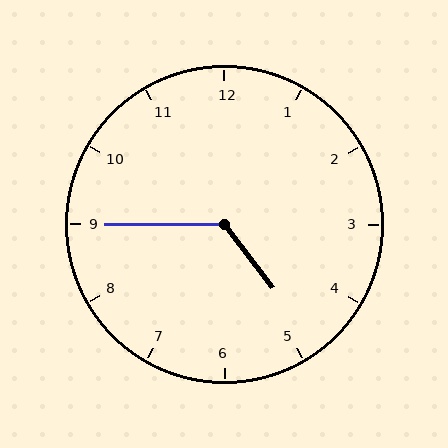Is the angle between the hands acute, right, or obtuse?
It is obtuse.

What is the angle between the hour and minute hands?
Approximately 128 degrees.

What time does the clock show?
4:45.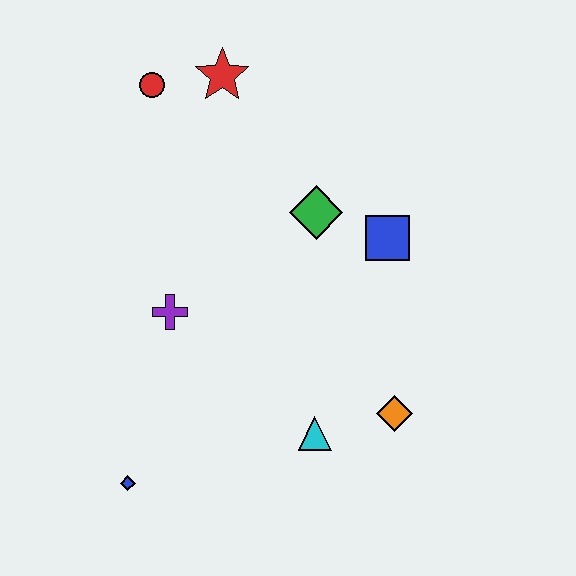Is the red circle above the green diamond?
Yes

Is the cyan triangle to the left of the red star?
No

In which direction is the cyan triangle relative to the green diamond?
The cyan triangle is below the green diamond.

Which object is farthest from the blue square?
The blue diamond is farthest from the blue square.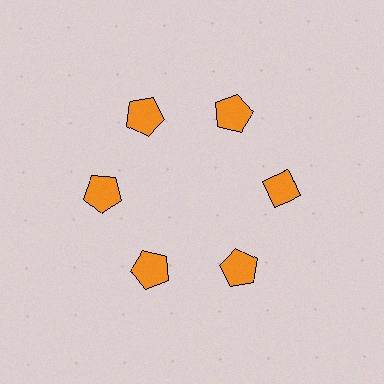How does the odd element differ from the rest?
It has a different shape: diamond instead of pentagon.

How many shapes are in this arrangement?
There are 6 shapes arranged in a ring pattern.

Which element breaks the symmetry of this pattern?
The orange diamond at roughly the 3 o'clock position breaks the symmetry. All other shapes are orange pentagons.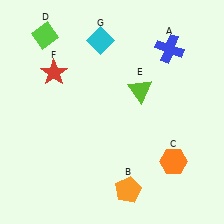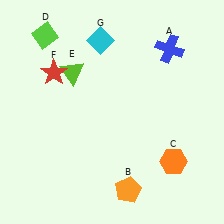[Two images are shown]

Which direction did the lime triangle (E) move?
The lime triangle (E) moved left.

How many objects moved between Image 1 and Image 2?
1 object moved between the two images.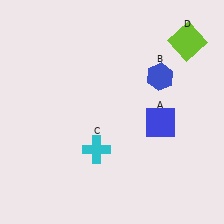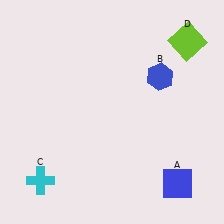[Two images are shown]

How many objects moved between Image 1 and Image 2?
2 objects moved between the two images.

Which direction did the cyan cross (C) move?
The cyan cross (C) moved left.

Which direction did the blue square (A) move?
The blue square (A) moved down.